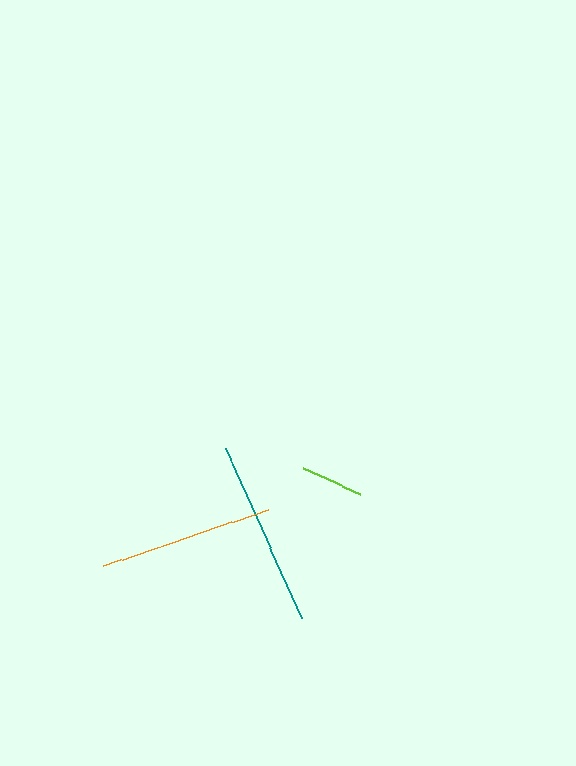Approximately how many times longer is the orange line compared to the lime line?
The orange line is approximately 2.8 times the length of the lime line.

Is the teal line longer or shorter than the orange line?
The teal line is longer than the orange line.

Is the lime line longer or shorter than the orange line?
The orange line is longer than the lime line.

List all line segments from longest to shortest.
From longest to shortest: teal, orange, lime.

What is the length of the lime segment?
The lime segment is approximately 61 pixels long.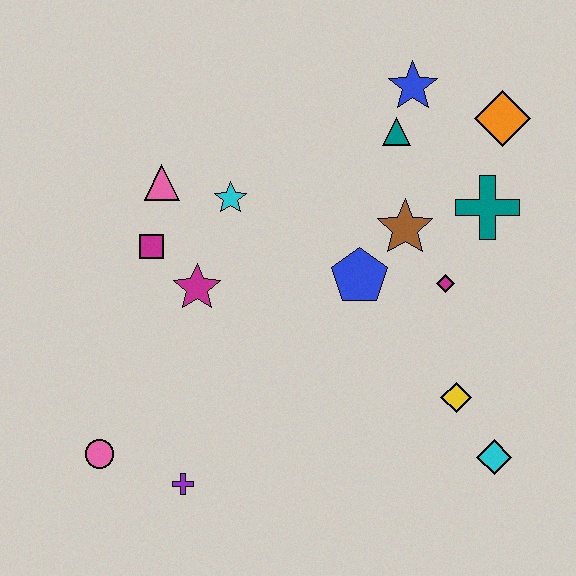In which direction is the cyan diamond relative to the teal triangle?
The cyan diamond is below the teal triangle.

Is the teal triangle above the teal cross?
Yes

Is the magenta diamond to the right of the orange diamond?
No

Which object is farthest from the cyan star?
The cyan diamond is farthest from the cyan star.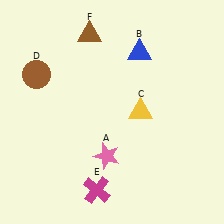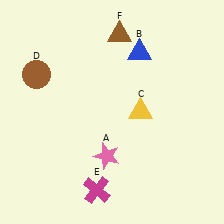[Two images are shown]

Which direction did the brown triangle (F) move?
The brown triangle (F) moved right.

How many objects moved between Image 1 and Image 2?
1 object moved between the two images.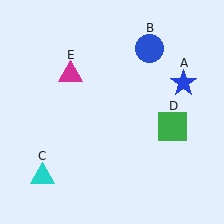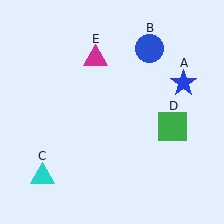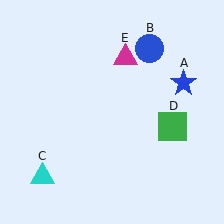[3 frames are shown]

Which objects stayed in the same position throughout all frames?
Blue star (object A) and blue circle (object B) and cyan triangle (object C) and green square (object D) remained stationary.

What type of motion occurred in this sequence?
The magenta triangle (object E) rotated clockwise around the center of the scene.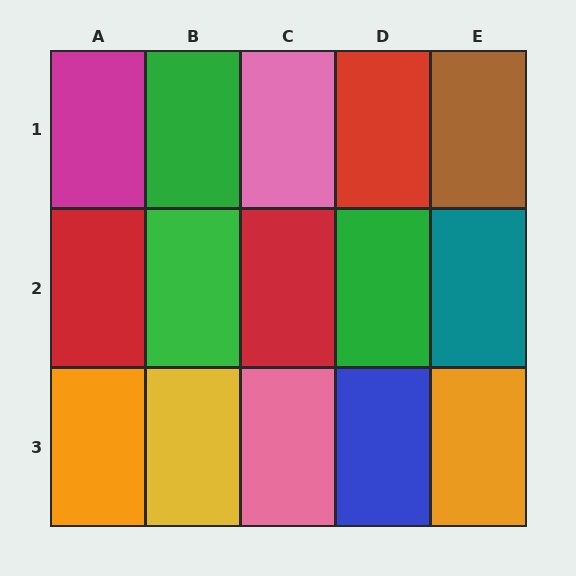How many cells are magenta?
1 cell is magenta.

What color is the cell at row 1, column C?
Pink.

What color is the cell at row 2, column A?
Red.